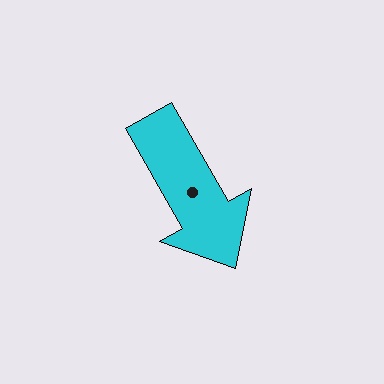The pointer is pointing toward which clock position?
Roughly 5 o'clock.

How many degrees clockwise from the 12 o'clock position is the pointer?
Approximately 150 degrees.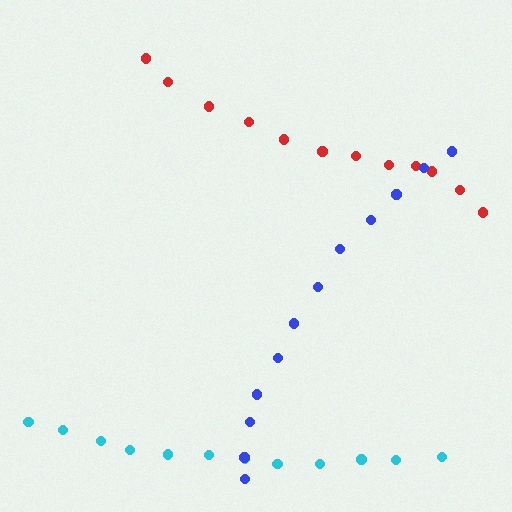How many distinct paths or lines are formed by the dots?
There are 3 distinct paths.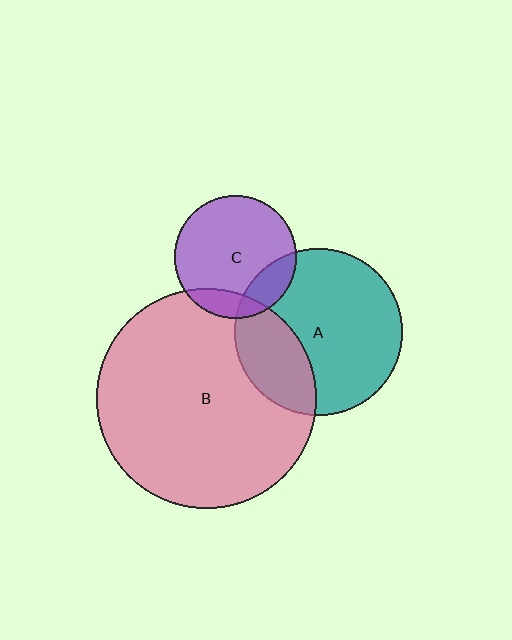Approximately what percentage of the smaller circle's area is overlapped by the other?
Approximately 30%.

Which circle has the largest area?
Circle B (pink).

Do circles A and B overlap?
Yes.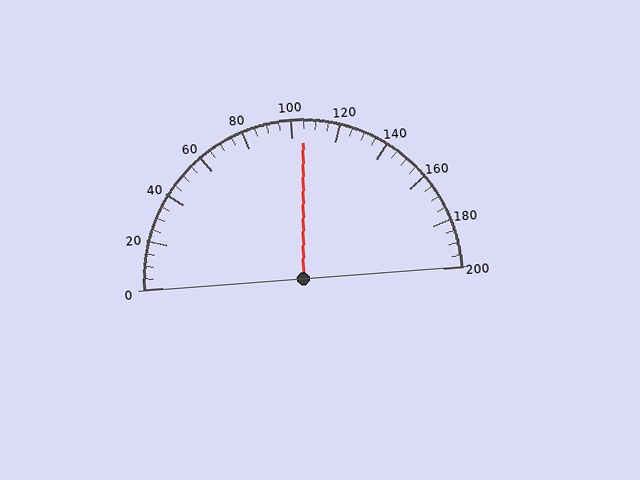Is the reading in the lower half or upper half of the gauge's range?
The reading is in the upper half of the range (0 to 200).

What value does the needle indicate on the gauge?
The needle indicates approximately 105.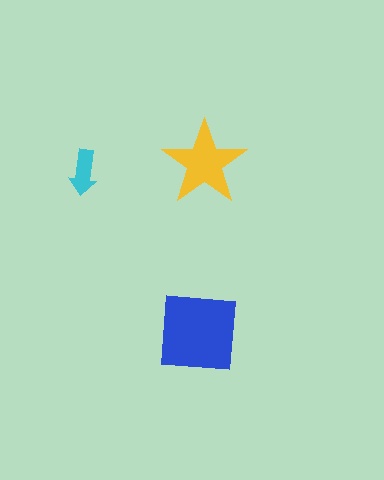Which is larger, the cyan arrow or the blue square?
The blue square.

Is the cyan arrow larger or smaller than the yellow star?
Smaller.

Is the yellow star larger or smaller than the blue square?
Smaller.